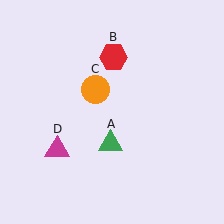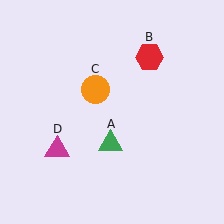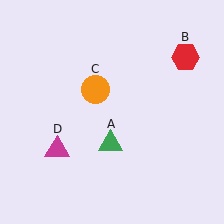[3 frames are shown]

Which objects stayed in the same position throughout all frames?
Green triangle (object A) and orange circle (object C) and magenta triangle (object D) remained stationary.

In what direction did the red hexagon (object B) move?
The red hexagon (object B) moved right.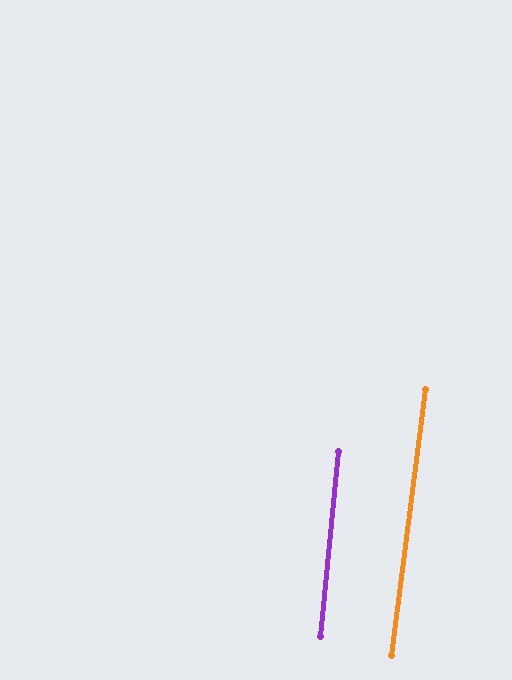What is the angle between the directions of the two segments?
Approximately 2 degrees.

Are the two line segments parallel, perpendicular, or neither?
Parallel — their directions differ by only 1.8°.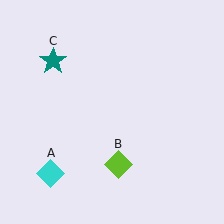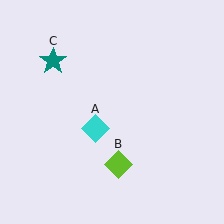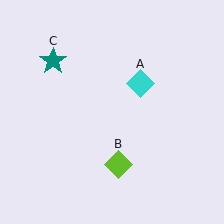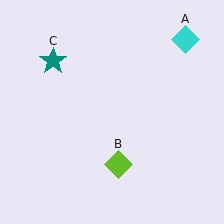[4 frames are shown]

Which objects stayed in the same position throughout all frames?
Lime diamond (object B) and teal star (object C) remained stationary.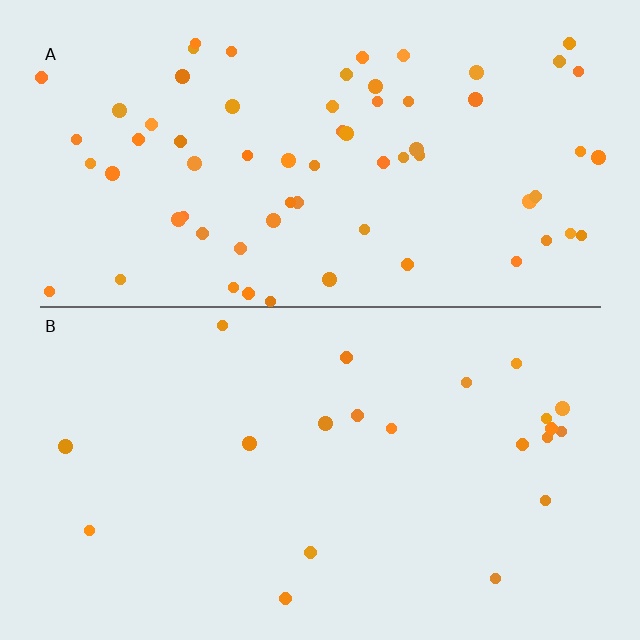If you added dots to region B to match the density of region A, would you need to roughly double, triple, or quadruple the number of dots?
Approximately triple.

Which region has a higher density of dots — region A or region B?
A (the top).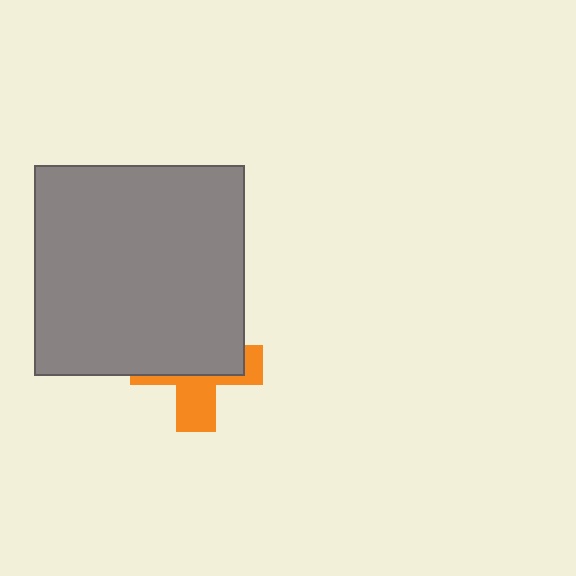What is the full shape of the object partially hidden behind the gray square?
The partially hidden object is an orange cross.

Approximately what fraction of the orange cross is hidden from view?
Roughly 59% of the orange cross is hidden behind the gray square.